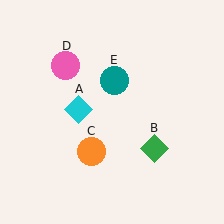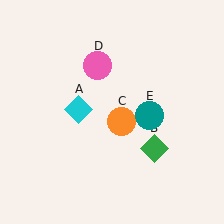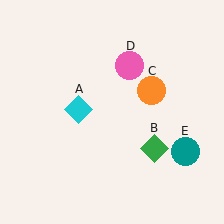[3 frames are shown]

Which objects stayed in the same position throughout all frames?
Cyan diamond (object A) and green diamond (object B) remained stationary.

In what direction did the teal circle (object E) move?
The teal circle (object E) moved down and to the right.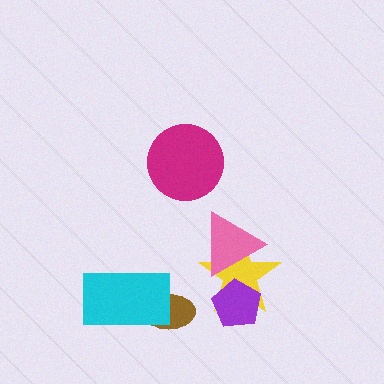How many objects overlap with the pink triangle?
1 object overlaps with the pink triangle.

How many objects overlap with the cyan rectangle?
1 object overlaps with the cyan rectangle.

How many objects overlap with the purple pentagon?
1 object overlaps with the purple pentagon.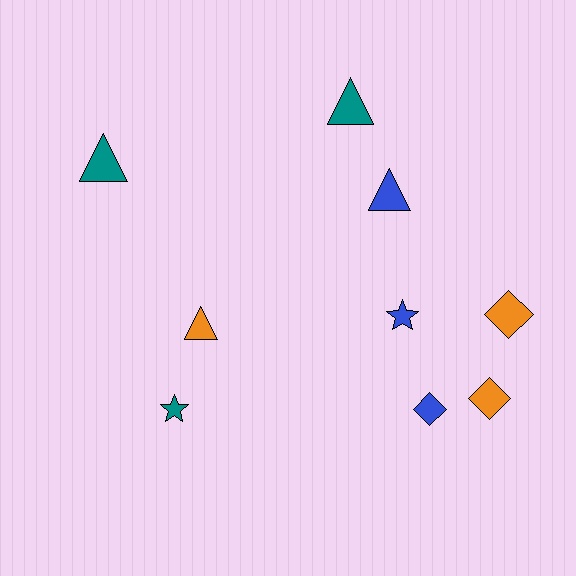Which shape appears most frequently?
Triangle, with 4 objects.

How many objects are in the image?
There are 9 objects.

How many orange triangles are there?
There is 1 orange triangle.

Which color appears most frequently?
Blue, with 3 objects.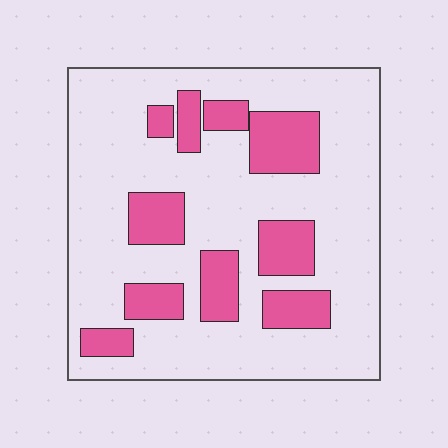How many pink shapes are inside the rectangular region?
10.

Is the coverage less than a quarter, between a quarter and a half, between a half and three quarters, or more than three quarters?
Less than a quarter.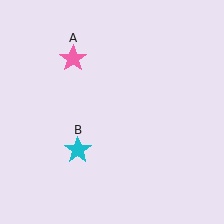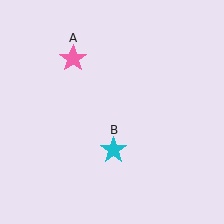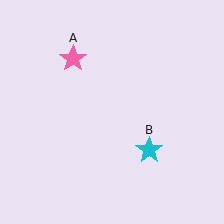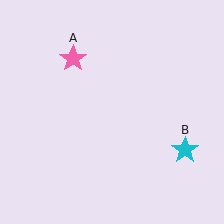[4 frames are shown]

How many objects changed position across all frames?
1 object changed position: cyan star (object B).